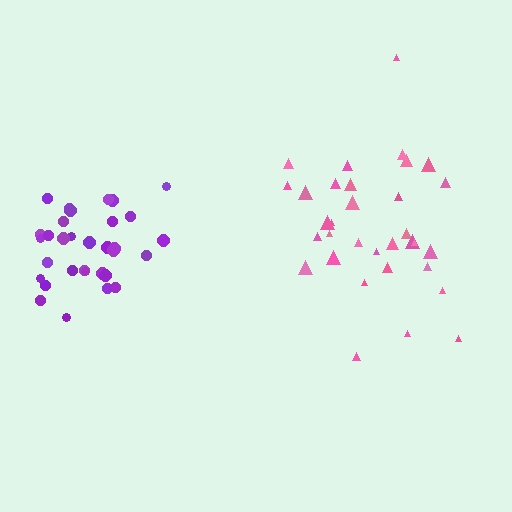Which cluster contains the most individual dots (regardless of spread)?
Purple (33).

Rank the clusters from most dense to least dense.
purple, pink.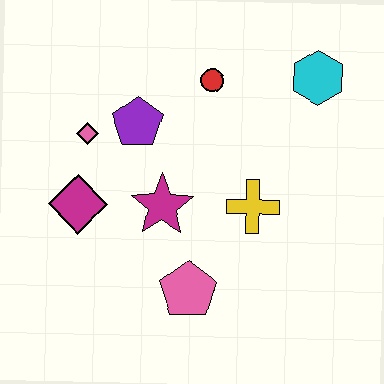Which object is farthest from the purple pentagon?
The cyan hexagon is farthest from the purple pentagon.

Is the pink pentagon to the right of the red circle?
No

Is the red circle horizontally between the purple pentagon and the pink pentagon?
No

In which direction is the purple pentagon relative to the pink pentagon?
The purple pentagon is above the pink pentagon.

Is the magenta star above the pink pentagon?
Yes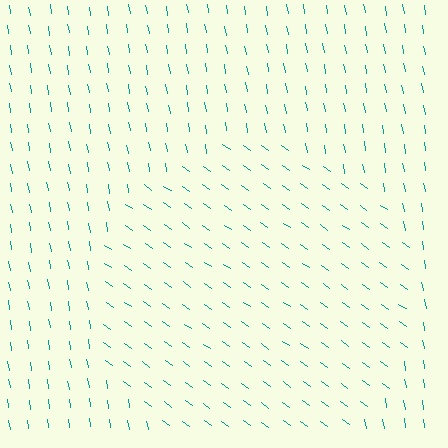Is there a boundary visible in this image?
Yes, there is a texture boundary formed by a change in line orientation.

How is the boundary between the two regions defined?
The boundary is defined purely by a change in line orientation (approximately 45 degrees difference). All lines are the same color and thickness.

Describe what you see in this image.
The image is filled with small teal line segments. A circle region in the image has lines oriented differently from the surrounding lines, creating a visible texture boundary.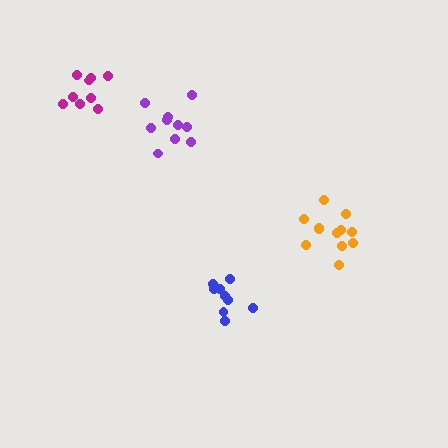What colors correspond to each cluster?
The clusters are colored: orange, blue, magenta, purple.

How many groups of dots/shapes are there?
There are 4 groups.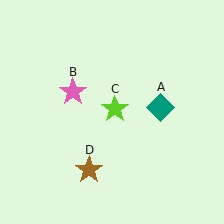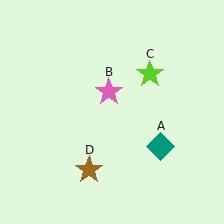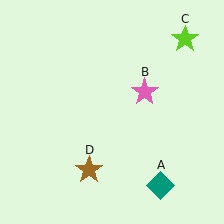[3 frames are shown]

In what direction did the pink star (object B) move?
The pink star (object B) moved right.